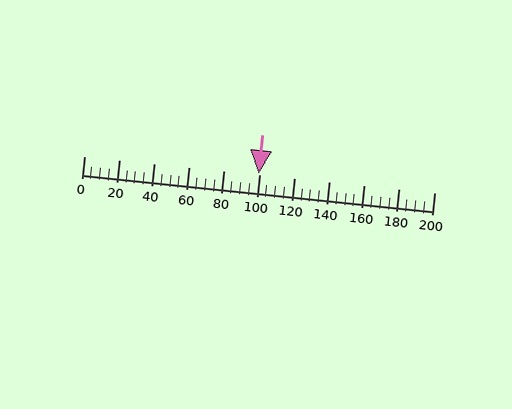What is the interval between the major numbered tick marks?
The major tick marks are spaced 20 units apart.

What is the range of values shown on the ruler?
The ruler shows values from 0 to 200.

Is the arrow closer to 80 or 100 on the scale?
The arrow is closer to 100.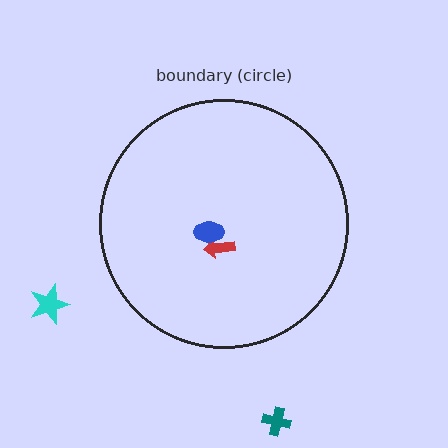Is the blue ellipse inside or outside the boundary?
Inside.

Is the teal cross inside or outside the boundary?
Outside.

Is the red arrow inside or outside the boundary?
Inside.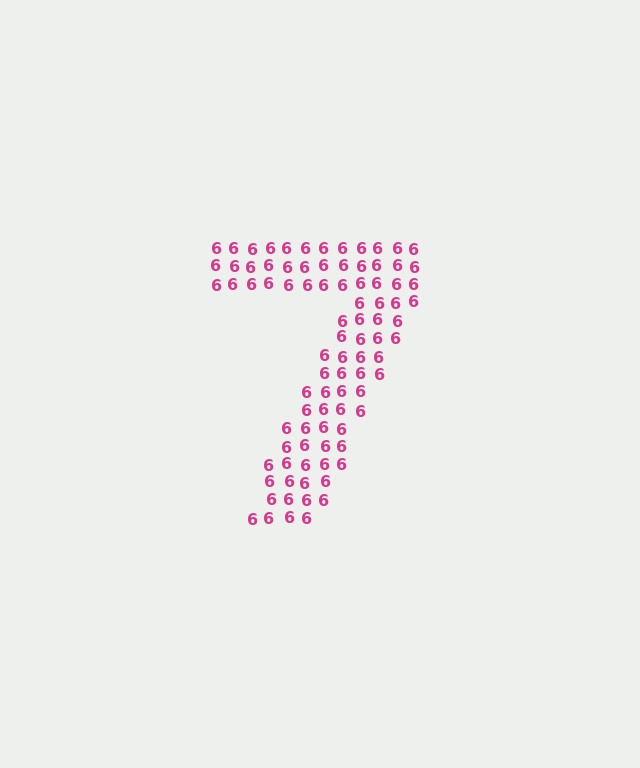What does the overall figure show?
The overall figure shows the digit 7.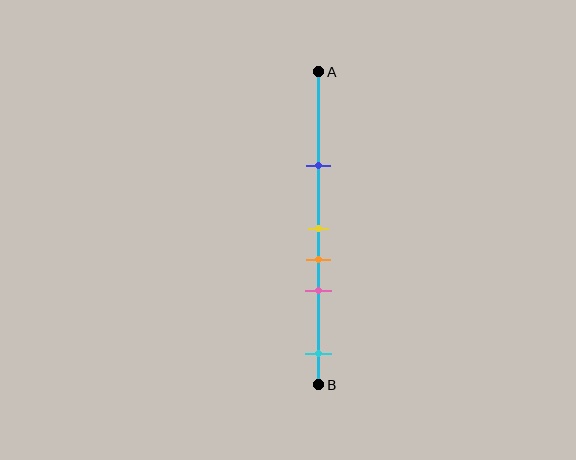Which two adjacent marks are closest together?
The yellow and orange marks are the closest adjacent pair.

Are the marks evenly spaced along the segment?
No, the marks are not evenly spaced.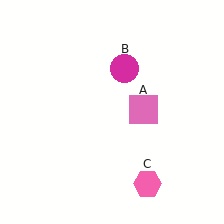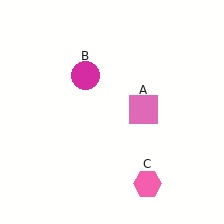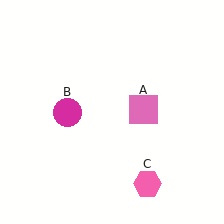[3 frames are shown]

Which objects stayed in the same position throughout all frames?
Pink square (object A) and pink hexagon (object C) remained stationary.